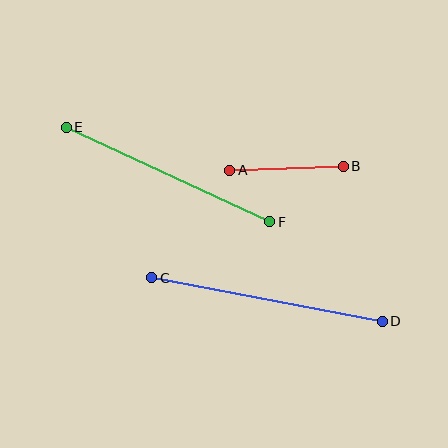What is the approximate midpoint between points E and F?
The midpoint is at approximately (168, 174) pixels.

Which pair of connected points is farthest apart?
Points C and D are farthest apart.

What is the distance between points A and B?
The distance is approximately 114 pixels.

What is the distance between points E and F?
The distance is approximately 224 pixels.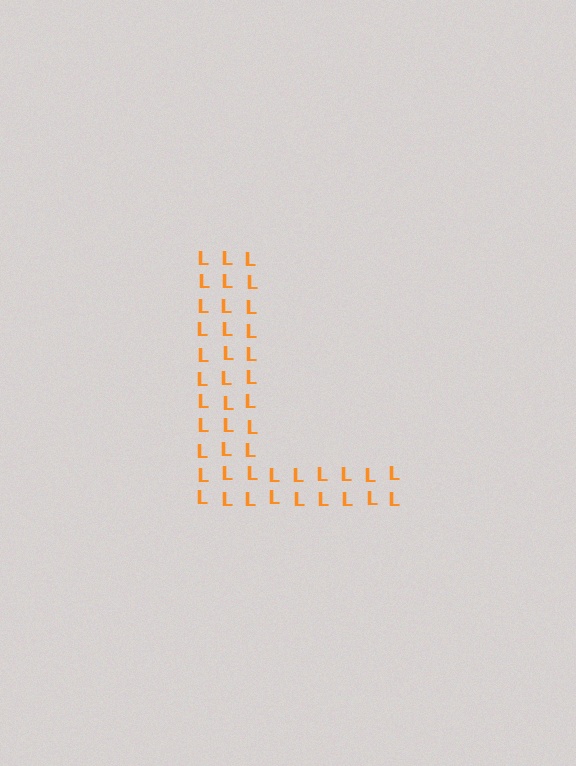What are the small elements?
The small elements are letter L's.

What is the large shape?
The large shape is the letter L.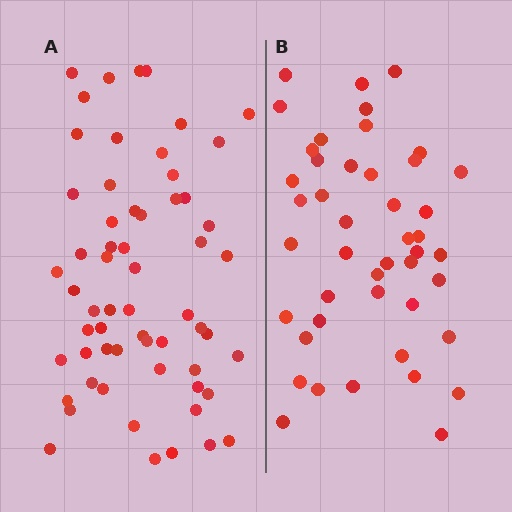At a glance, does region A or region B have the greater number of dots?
Region A (the left region) has more dots.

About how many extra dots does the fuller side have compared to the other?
Region A has approximately 15 more dots than region B.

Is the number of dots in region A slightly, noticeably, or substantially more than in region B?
Region A has noticeably more, but not dramatically so. The ratio is roughly 1.3 to 1.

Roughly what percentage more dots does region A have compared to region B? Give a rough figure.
About 35% more.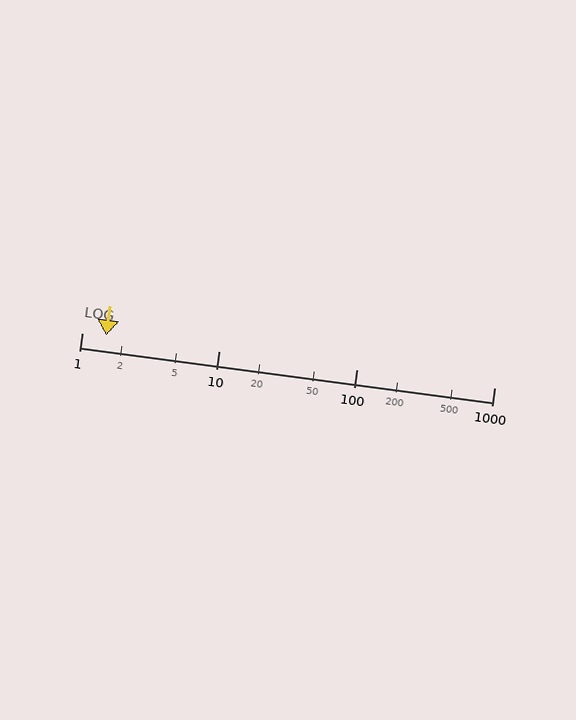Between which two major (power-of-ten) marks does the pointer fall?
The pointer is between 1 and 10.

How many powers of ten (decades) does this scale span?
The scale spans 3 decades, from 1 to 1000.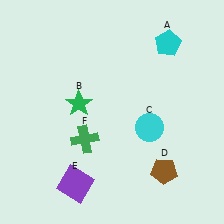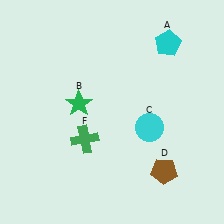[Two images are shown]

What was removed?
The purple square (E) was removed in Image 2.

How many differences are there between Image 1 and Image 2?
There is 1 difference between the two images.